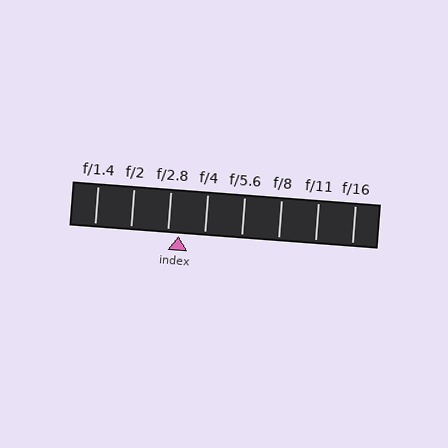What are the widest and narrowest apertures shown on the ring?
The widest aperture shown is f/1.4 and the narrowest is f/16.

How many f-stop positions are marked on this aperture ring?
There are 8 f-stop positions marked.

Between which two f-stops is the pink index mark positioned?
The index mark is between f/2.8 and f/4.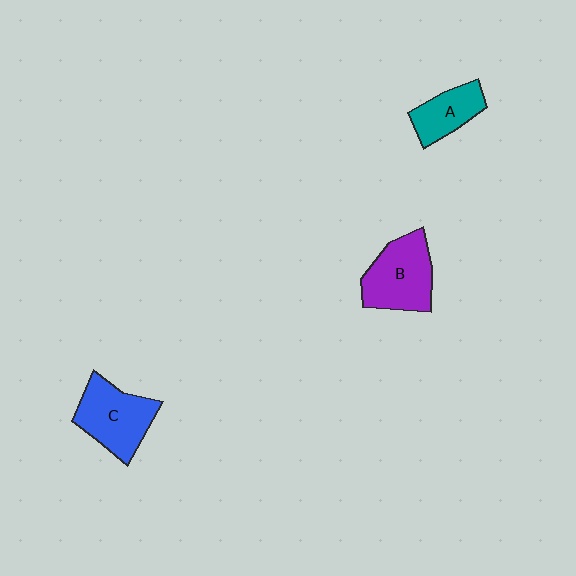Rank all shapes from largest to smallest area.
From largest to smallest: B (purple), C (blue), A (teal).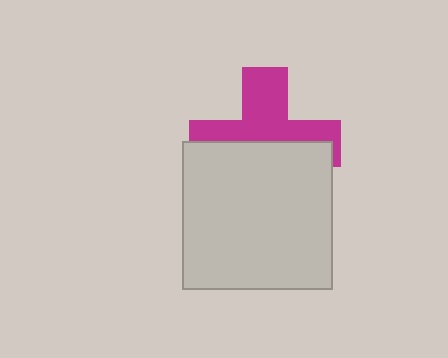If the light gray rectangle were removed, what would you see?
You would see the complete magenta cross.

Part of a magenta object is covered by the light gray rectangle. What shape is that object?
It is a cross.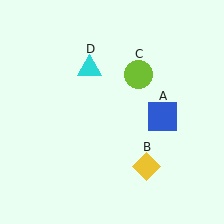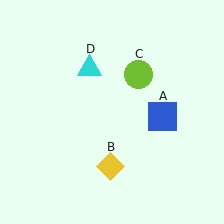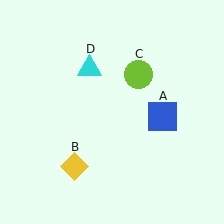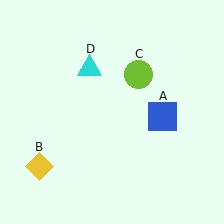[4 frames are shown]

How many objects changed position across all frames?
1 object changed position: yellow diamond (object B).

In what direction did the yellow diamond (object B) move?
The yellow diamond (object B) moved left.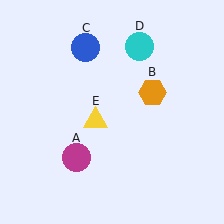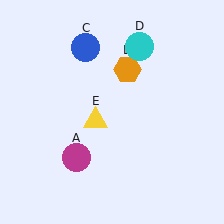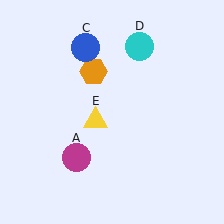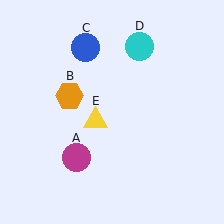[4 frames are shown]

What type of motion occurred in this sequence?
The orange hexagon (object B) rotated counterclockwise around the center of the scene.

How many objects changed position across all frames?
1 object changed position: orange hexagon (object B).